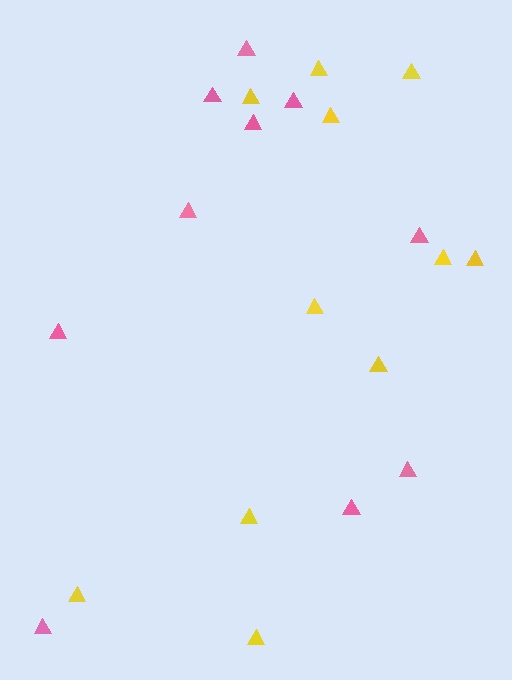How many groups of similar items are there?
There are 2 groups: one group of pink triangles (10) and one group of yellow triangles (11).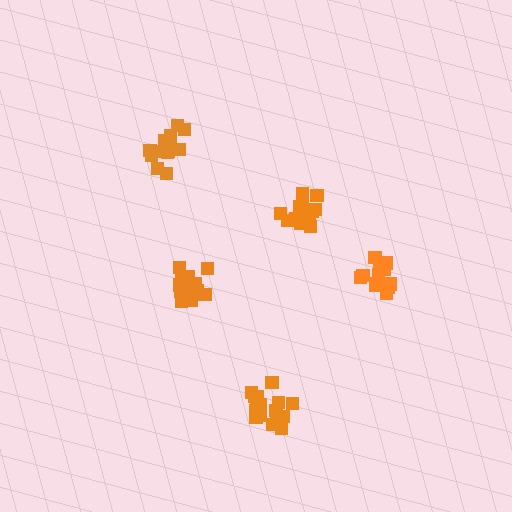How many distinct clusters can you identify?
There are 5 distinct clusters.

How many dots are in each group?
Group 1: 14 dots, Group 2: 17 dots, Group 3: 14 dots, Group 4: 16 dots, Group 5: 17 dots (78 total).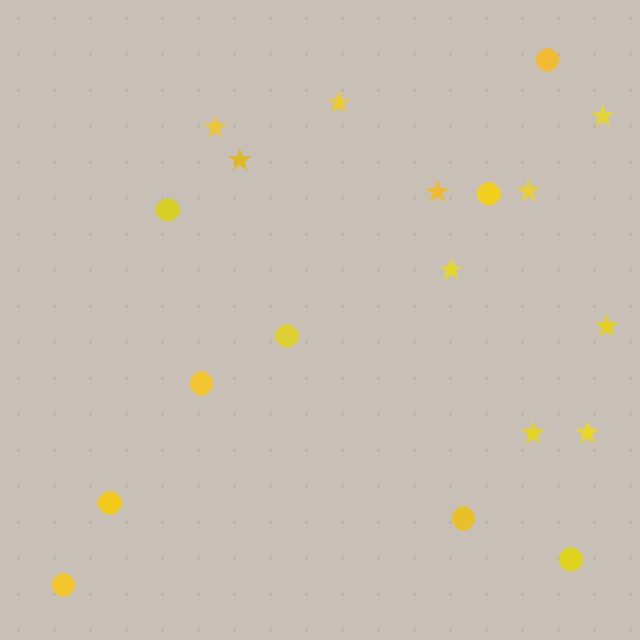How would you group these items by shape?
There are 2 groups: one group of stars (10) and one group of circles (9).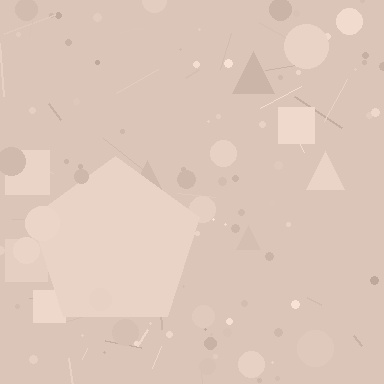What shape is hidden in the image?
A pentagon is hidden in the image.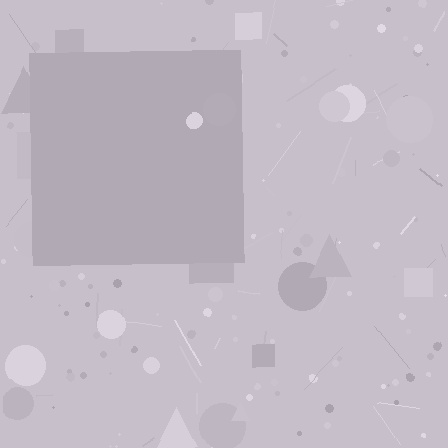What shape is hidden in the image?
A square is hidden in the image.